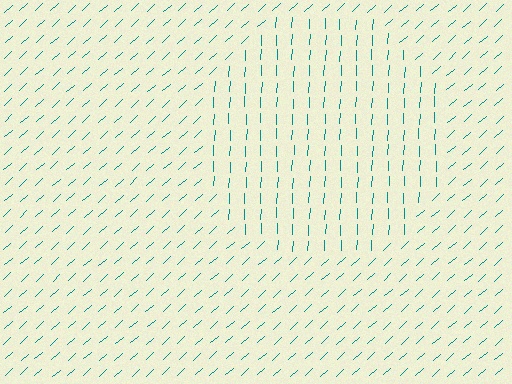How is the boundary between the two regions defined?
The boundary is defined purely by a change in line orientation (approximately 45 degrees difference). All lines are the same color and thickness.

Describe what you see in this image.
The image is filled with small teal line segments. A circle region in the image has lines oriented differently from the surrounding lines, creating a visible texture boundary.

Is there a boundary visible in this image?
Yes, there is a texture boundary formed by a change in line orientation.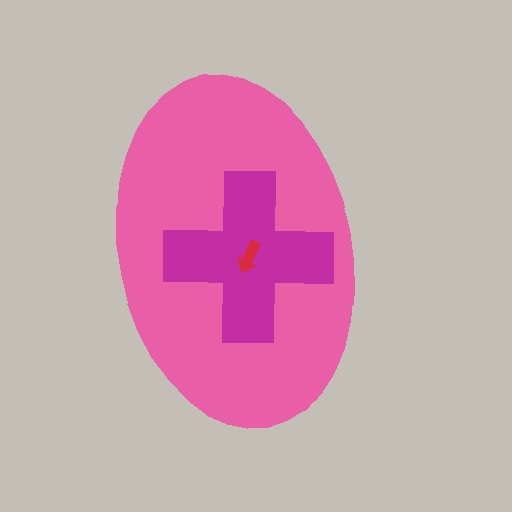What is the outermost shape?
The pink ellipse.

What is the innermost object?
The red arrow.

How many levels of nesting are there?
3.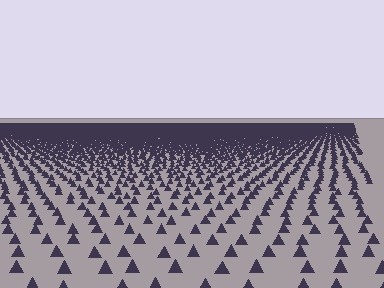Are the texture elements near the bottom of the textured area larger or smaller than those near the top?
Larger. Near the bottom, elements are closer to the viewer and appear at a bigger on-screen size.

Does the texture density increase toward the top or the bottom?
Density increases toward the top.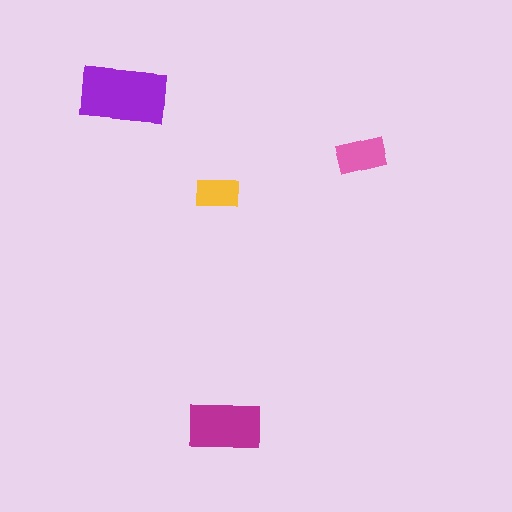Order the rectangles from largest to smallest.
the purple one, the magenta one, the pink one, the yellow one.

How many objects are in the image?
There are 4 objects in the image.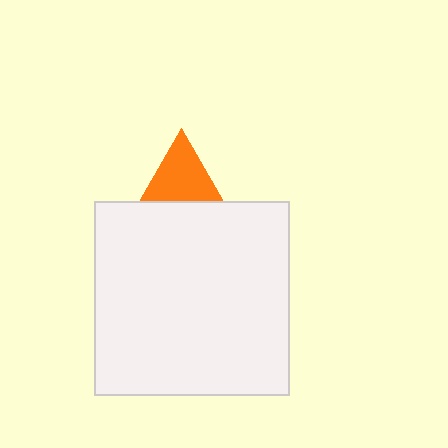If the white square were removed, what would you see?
You would see the complete orange triangle.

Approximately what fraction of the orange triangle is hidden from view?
Roughly 45% of the orange triangle is hidden behind the white square.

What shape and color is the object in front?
The object in front is a white square.